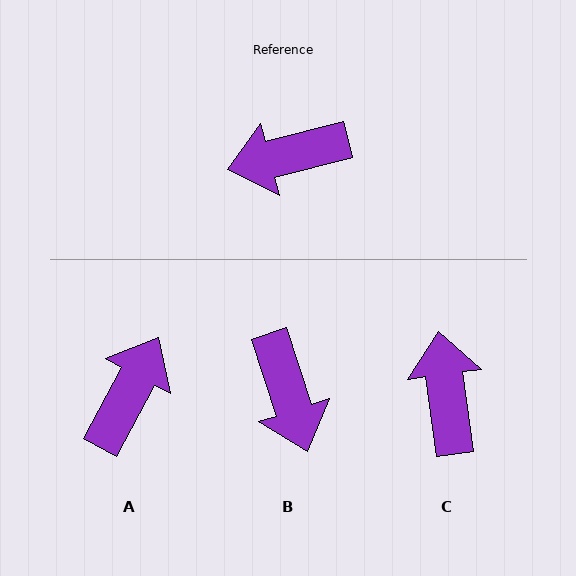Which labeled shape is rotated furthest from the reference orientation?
A, about 132 degrees away.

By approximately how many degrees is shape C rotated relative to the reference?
Approximately 97 degrees clockwise.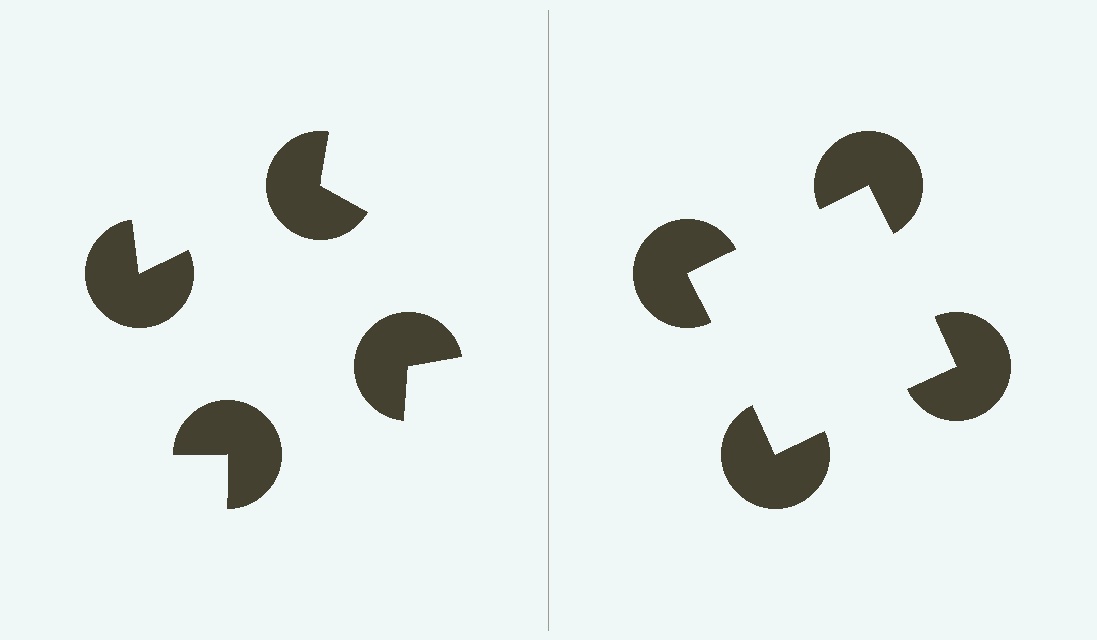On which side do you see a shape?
An illusory square appears on the right side. On the left side the wedge cuts are rotated, so no coherent shape forms.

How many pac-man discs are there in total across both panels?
8 — 4 on each side.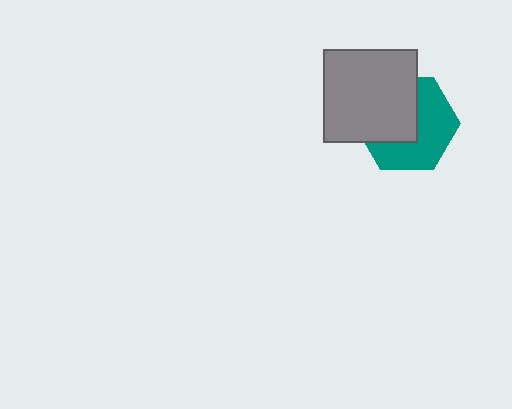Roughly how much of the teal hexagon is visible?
About half of it is visible (roughly 53%).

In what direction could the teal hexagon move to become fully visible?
The teal hexagon could move toward the lower-right. That would shift it out from behind the gray square entirely.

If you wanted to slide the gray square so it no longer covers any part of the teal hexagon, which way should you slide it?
Slide it toward the upper-left — that is the most direct way to separate the two shapes.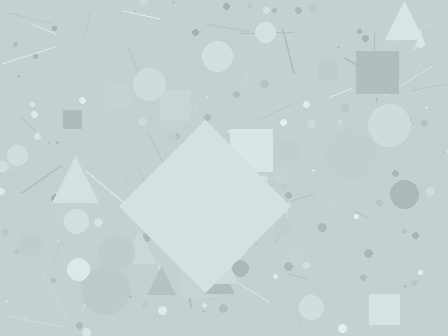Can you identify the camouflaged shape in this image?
The camouflaged shape is a diamond.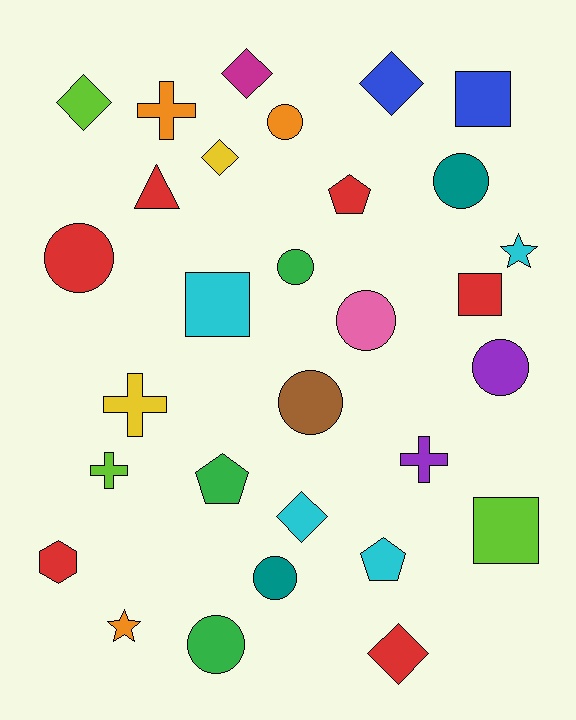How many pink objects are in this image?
There is 1 pink object.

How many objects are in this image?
There are 30 objects.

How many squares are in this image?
There are 4 squares.